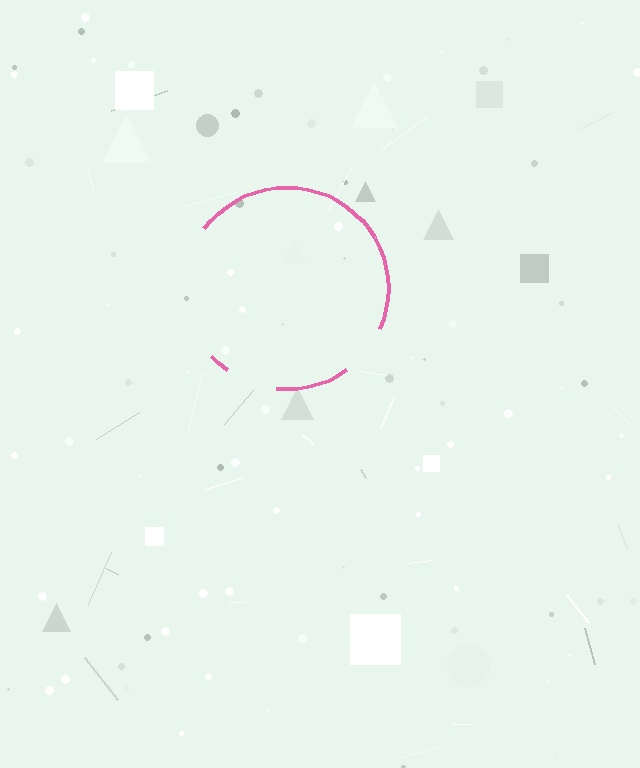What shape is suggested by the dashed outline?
The dashed outline suggests a circle.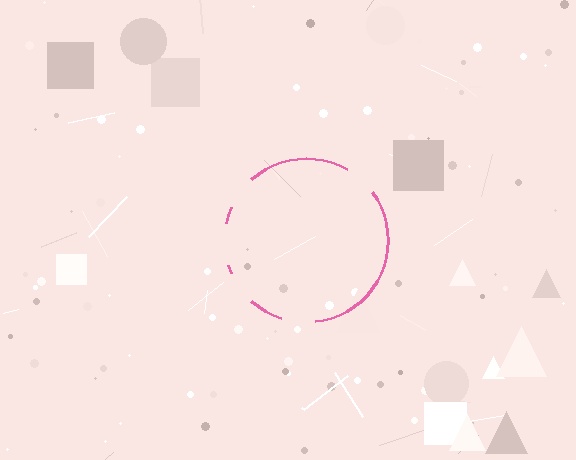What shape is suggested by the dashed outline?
The dashed outline suggests a circle.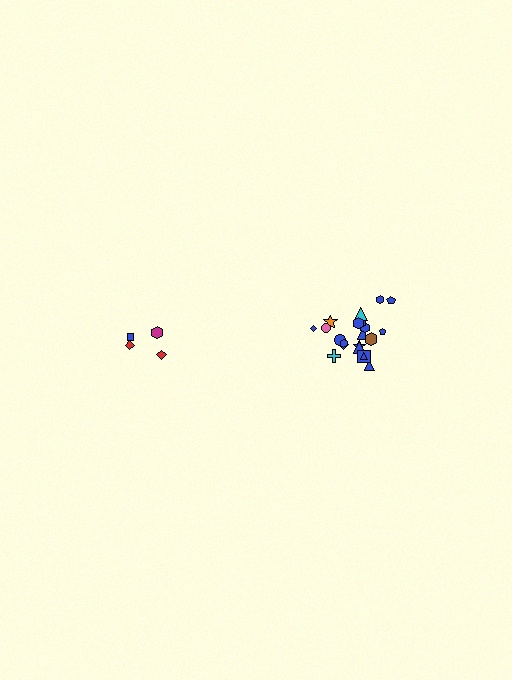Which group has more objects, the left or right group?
The right group.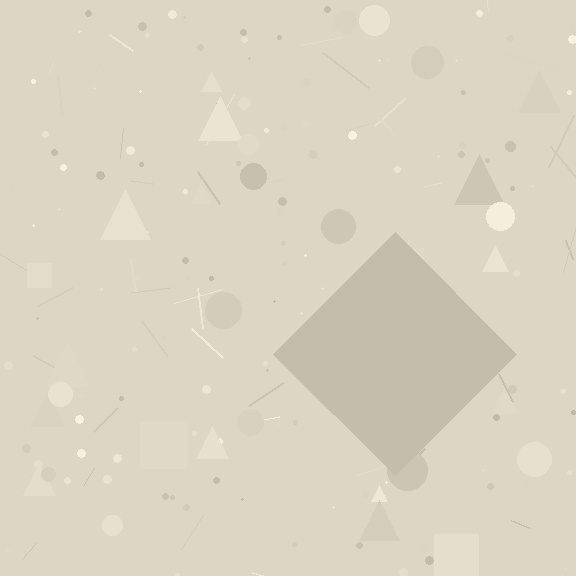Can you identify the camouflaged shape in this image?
The camouflaged shape is a diamond.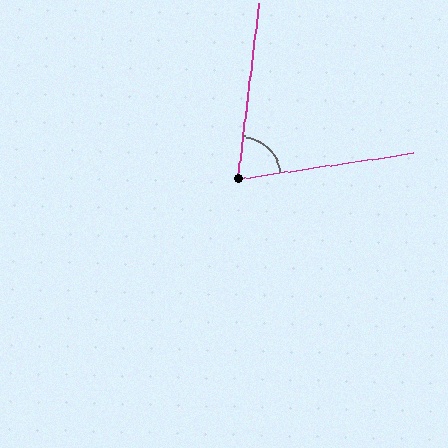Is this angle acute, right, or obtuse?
It is acute.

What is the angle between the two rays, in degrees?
Approximately 75 degrees.